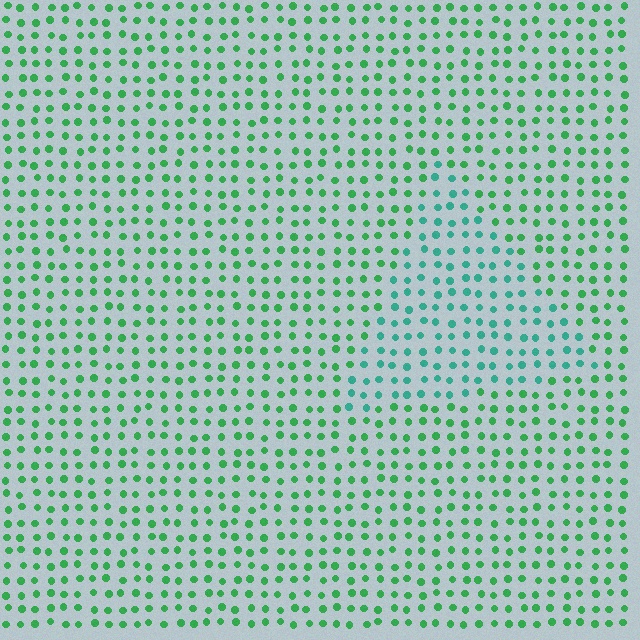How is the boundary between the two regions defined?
The boundary is defined purely by a slight shift in hue (about 32 degrees). Spacing, size, and orientation are identical on both sides.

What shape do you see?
I see a triangle.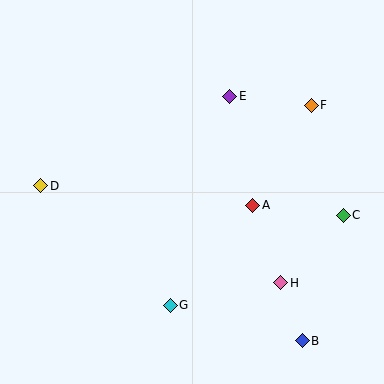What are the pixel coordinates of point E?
Point E is at (230, 96).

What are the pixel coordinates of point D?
Point D is at (41, 186).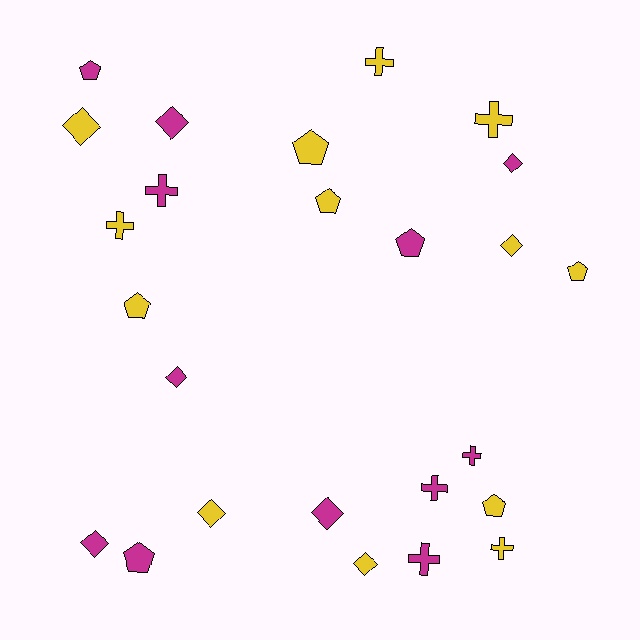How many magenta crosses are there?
There are 4 magenta crosses.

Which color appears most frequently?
Yellow, with 13 objects.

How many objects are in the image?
There are 25 objects.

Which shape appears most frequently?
Diamond, with 9 objects.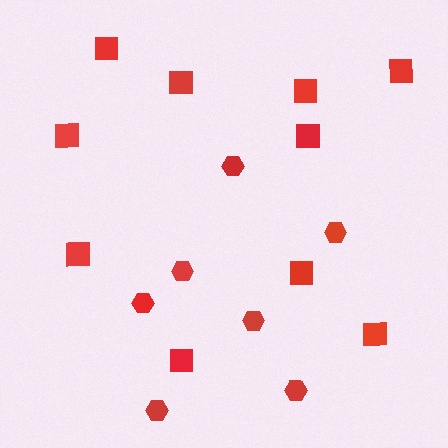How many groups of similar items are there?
There are 2 groups: one group of hexagons (7) and one group of squares (10).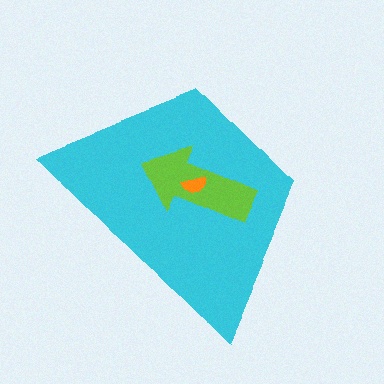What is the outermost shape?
The cyan trapezoid.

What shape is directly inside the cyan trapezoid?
The lime arrow.